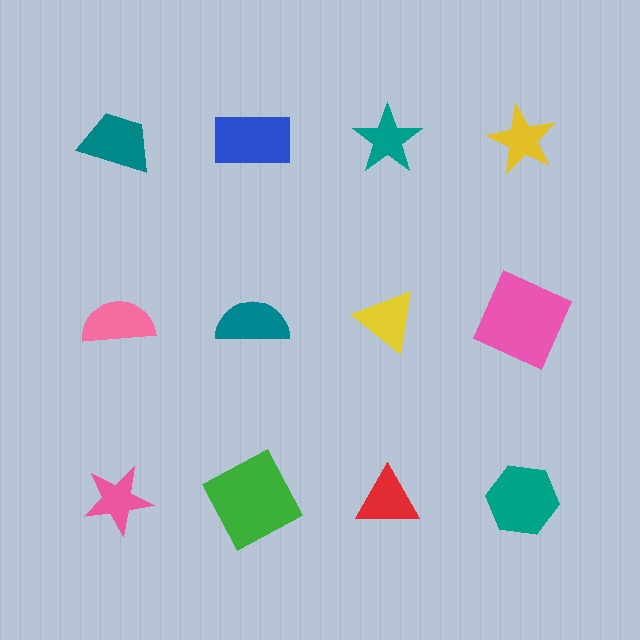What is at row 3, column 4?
A teal hexagon.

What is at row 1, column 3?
A teal star.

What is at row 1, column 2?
A blue rectangle.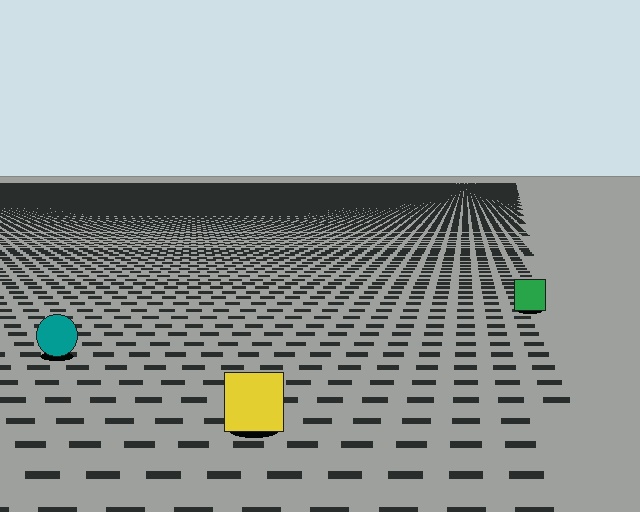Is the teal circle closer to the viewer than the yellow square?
No. The yellow square is closer — you can tell from the texture gradient: the ground texture is coarser near it.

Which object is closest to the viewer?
The yellow square is closest. The texture marks near it are larger and more spread out.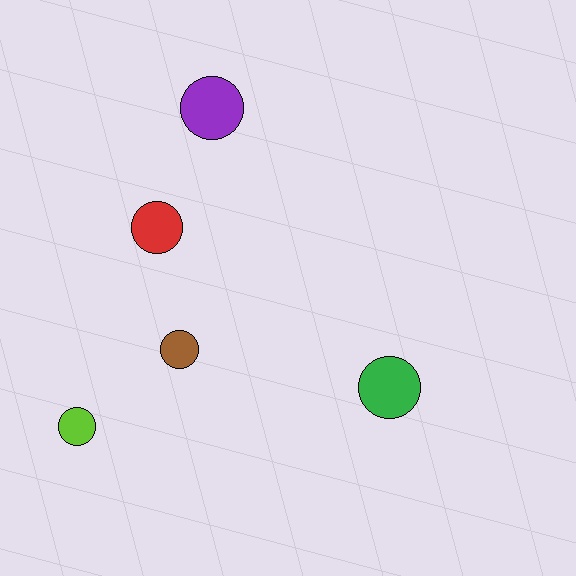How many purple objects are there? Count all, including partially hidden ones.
There is 1 purple object.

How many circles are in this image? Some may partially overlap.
There are 5 circles.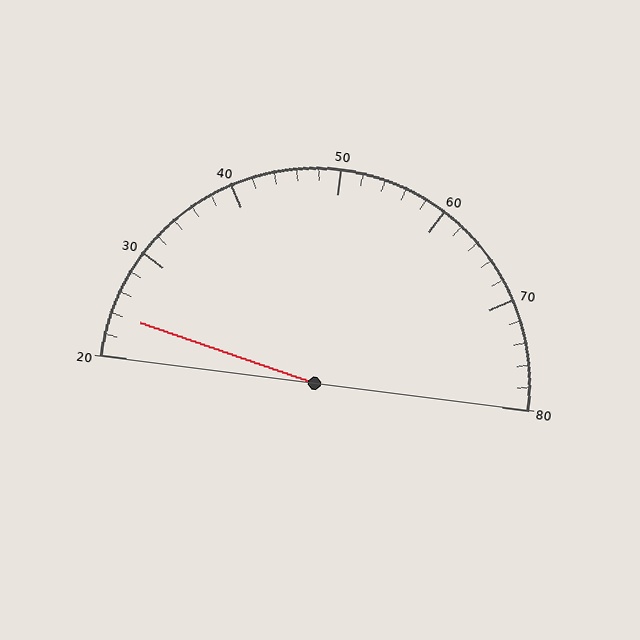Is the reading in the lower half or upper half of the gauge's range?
The reading is in the lower half of the range (20 to 80).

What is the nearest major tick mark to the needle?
The nearest major tick mark is 20.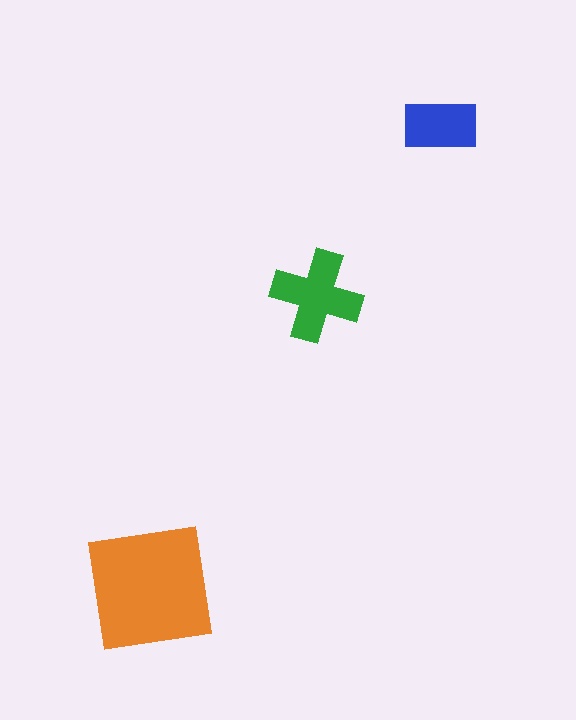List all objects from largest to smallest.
The orange square, the green cross, the blue rectangle.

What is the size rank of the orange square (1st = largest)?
1st.